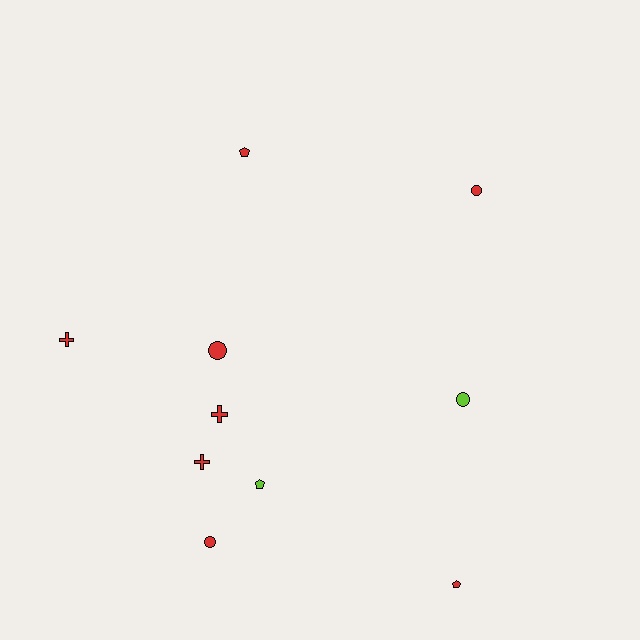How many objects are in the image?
There are 10 objects.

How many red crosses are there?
There are 3 red crosses.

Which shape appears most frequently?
Circle, with 4 objects.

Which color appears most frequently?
Red, with 8 objects.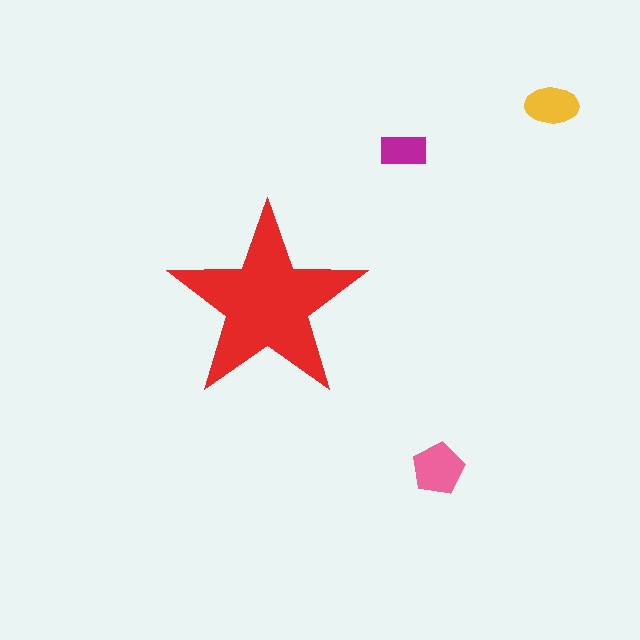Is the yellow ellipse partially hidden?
No, the yellow ellipse is fully visible.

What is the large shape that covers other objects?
A red star.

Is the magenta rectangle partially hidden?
No, the magenta rectangle is fully visible.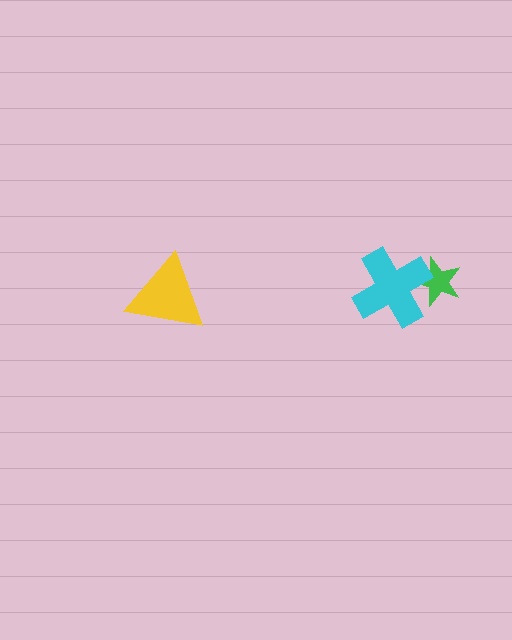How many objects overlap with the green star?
1 object overlaps with the green star.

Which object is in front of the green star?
The cyan cross is in front of the green star.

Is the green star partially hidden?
Yes, it is partially covered by another shape.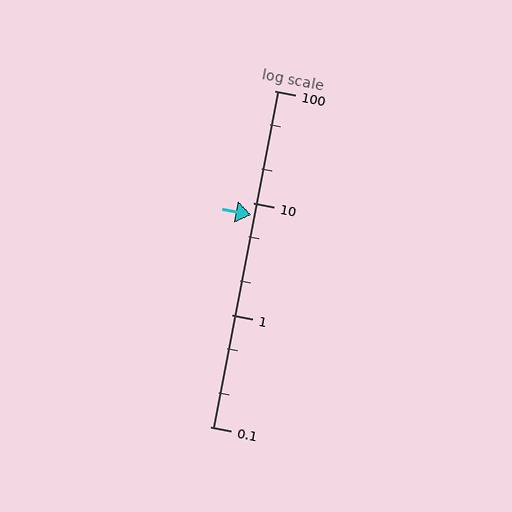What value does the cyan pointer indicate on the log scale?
The pointer indicates approximately 7.7.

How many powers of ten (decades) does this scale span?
The scale spans 3 decades, from 0.1 to 100.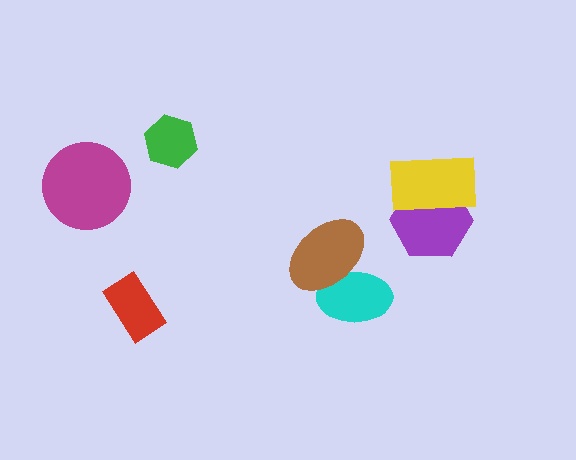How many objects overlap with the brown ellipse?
1 object overlaps with the brown ellipse.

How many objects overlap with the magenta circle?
0 objects overlap with the magenta circle.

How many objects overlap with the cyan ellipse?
1 object overlaps with the cyan ellipse.